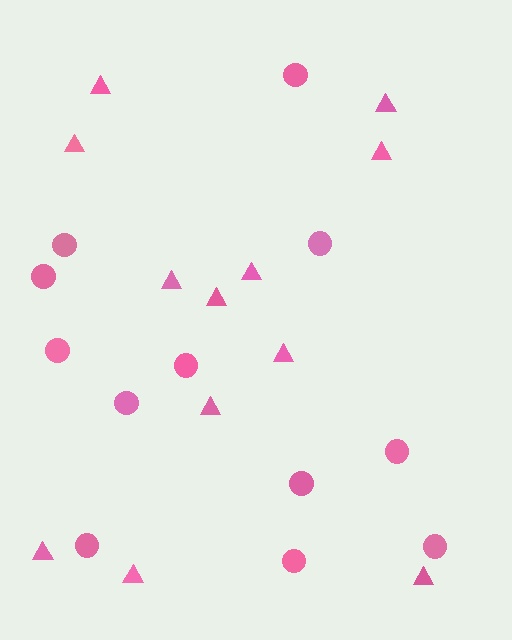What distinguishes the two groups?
There are 2 groups: one group of triangles (12) and one group of circles (12).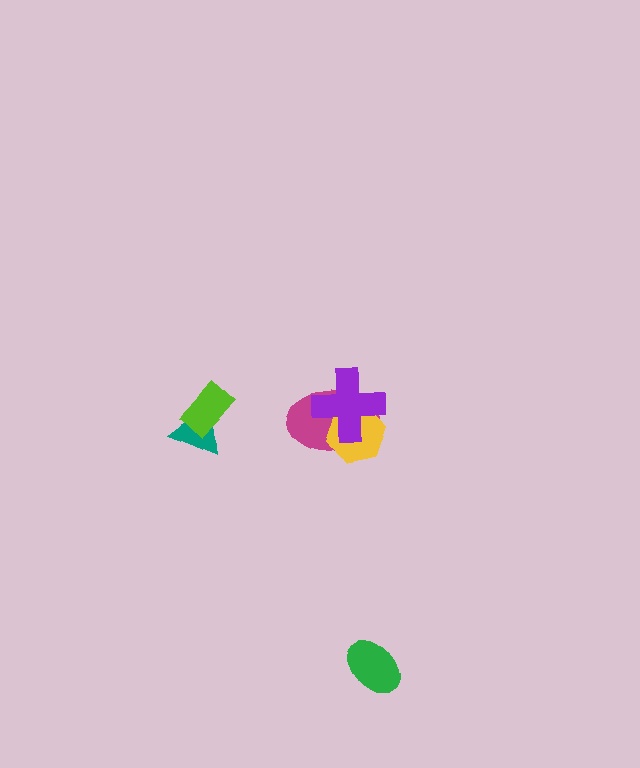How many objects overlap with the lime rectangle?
1 object overlaps with the lime rectangle.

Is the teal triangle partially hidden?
Yes, it is partially covered by another shape.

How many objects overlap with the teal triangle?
1 object overlaps with the teal triangle.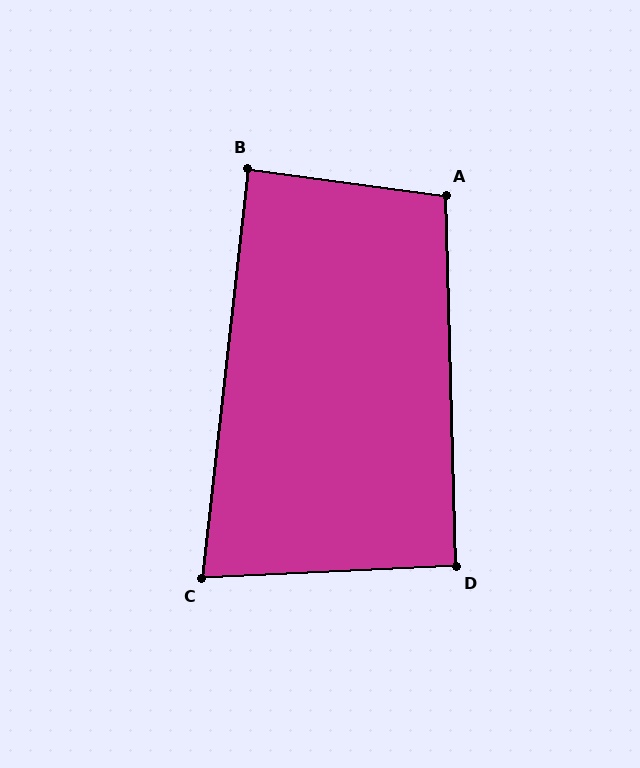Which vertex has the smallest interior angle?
C, at approximately 81 degrees.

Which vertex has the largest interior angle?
A, at approximately 99 degrees.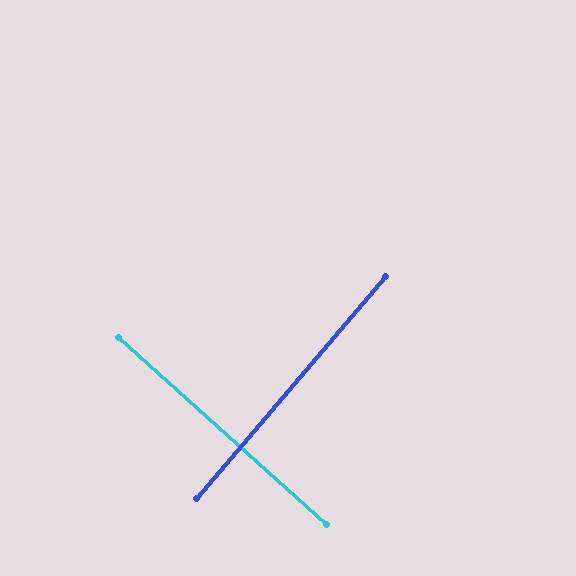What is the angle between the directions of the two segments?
Approximately 88 degrees.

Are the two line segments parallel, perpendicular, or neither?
Perpendicular — they meet at approximately 88°.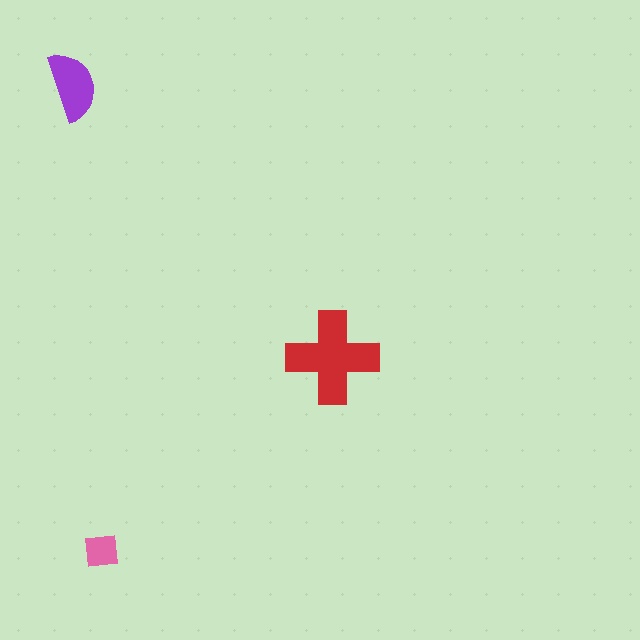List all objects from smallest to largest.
The pink square, the purple semicircle, the red cross.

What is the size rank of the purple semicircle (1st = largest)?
2nd.